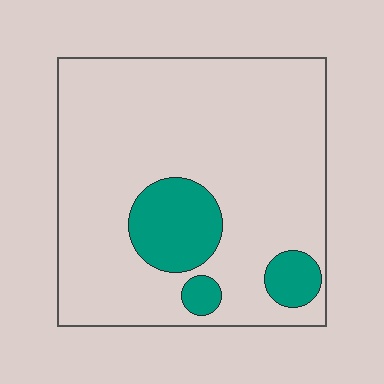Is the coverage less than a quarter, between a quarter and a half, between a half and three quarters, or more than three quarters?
Less than a quarter.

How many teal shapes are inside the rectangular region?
3.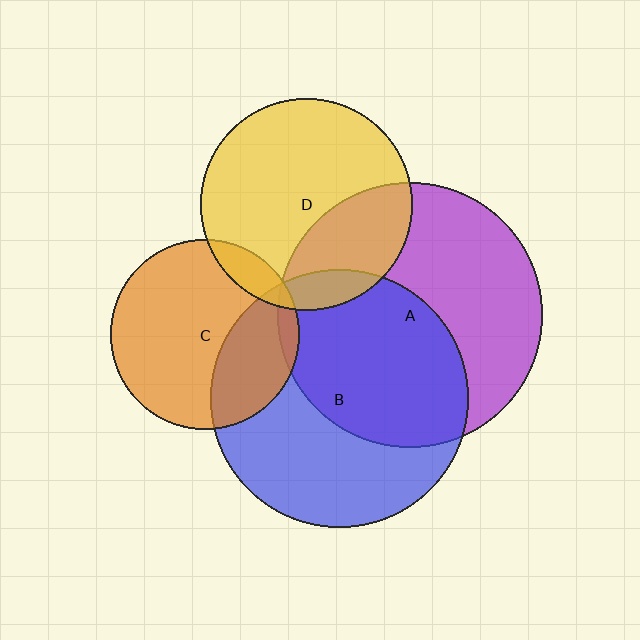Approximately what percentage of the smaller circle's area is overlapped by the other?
Approximately 10%.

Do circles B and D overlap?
Yes.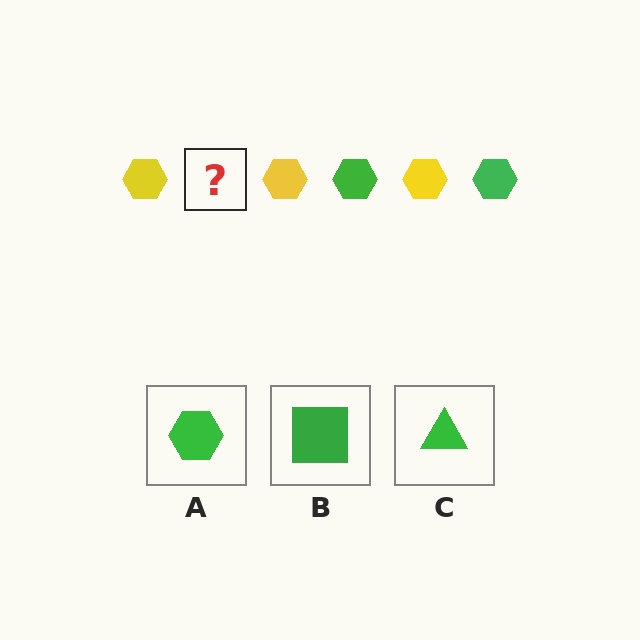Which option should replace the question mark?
Option A.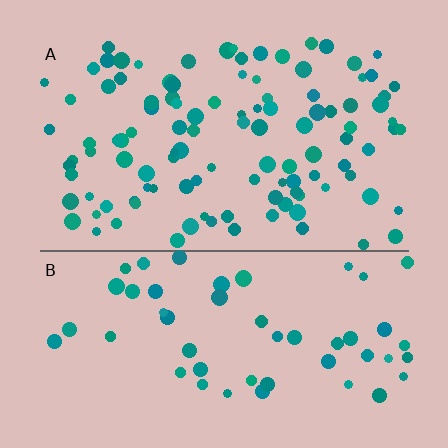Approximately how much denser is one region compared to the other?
Approximately 2.1× — region A over region B.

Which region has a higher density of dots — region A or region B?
A (the top).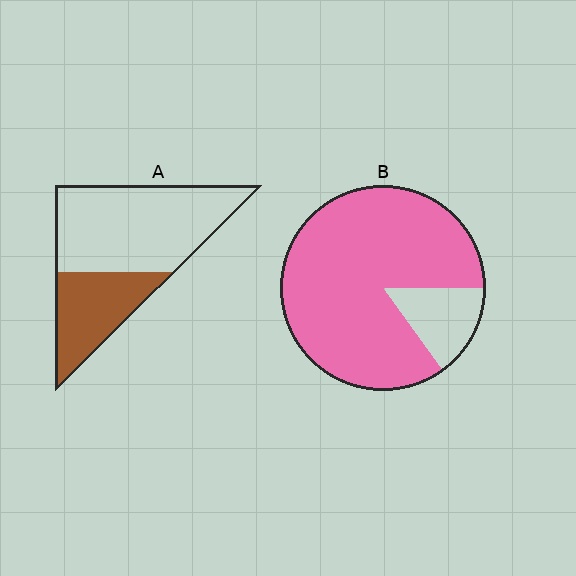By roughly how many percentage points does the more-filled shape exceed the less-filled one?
By roughly 50 percentage points (B over A).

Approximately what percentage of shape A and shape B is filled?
A is approximately 35% and B is approximately 85%.